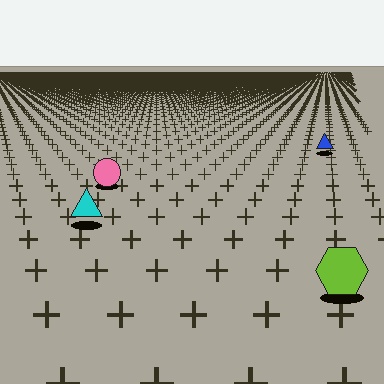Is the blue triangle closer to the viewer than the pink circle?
No. The pink circle is closer — you can tell from the texture gradient: the ground texture is coarser near it.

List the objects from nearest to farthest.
From nearest to farthest: the lime hexagon, the cyan triangle, the pink circle, the blue triangle.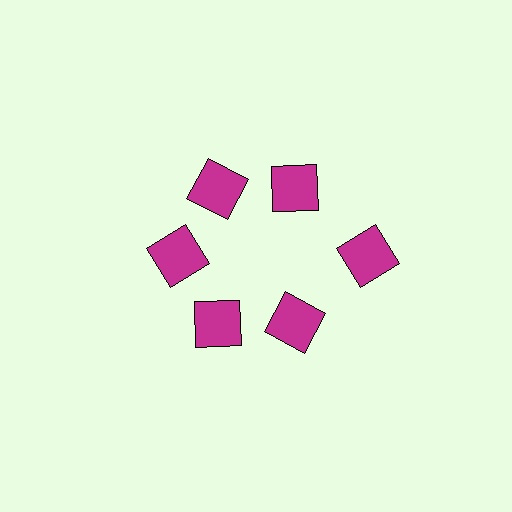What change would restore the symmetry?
The symmetry would be restored by moving it inward, back onto the ring so that all 6 squares sit at equal angles and equal distance from the center.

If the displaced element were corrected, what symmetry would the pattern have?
It would have 6-fold rotational symmetry — the pattern would map onto itself every 60 degrees.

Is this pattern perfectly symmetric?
No. The 6 magenta squares are arranged in a ring, but one element near the 3 o'clock position is pushed outward from the center, breaking the 6-fold rotational symmetry.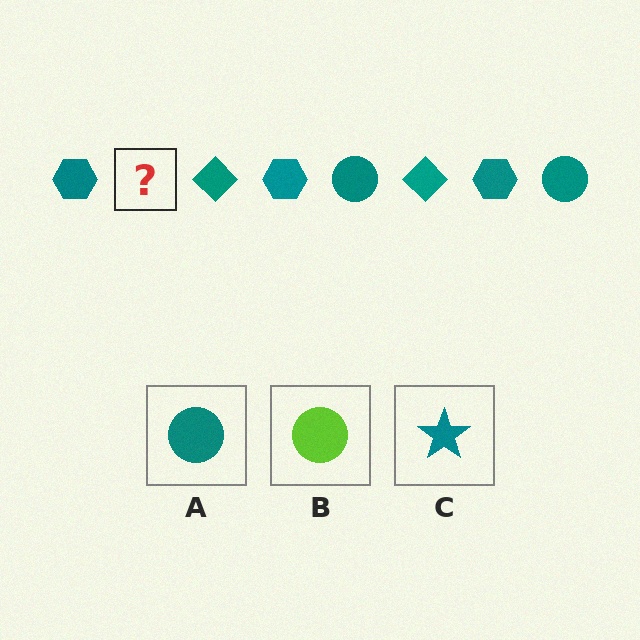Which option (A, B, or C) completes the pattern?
A.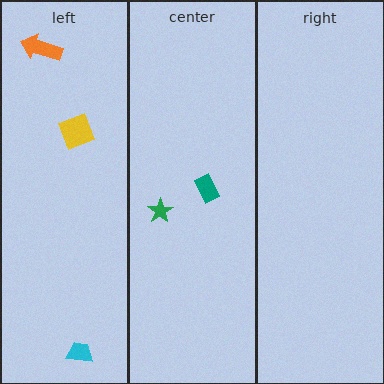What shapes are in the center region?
The teal rectangle, the green star.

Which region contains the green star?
The center region.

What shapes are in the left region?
The orange arrow, the yellow diamond, the cyan trapezoid.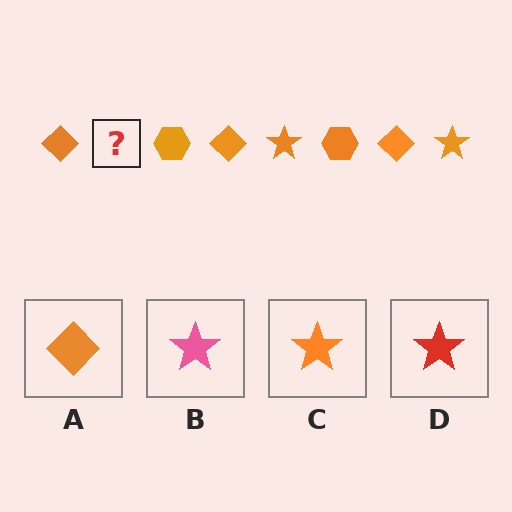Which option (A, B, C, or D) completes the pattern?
C.